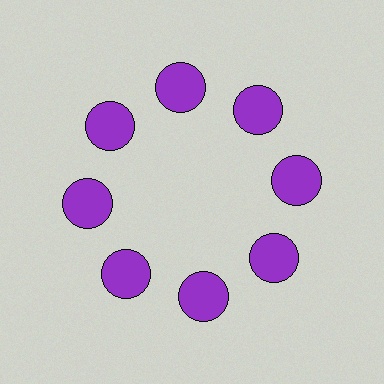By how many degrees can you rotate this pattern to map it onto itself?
The pattern maps onto itself every 45 degrees of rotation.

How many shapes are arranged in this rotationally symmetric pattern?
There are 8 shapes, arranged in 8 groups of 1.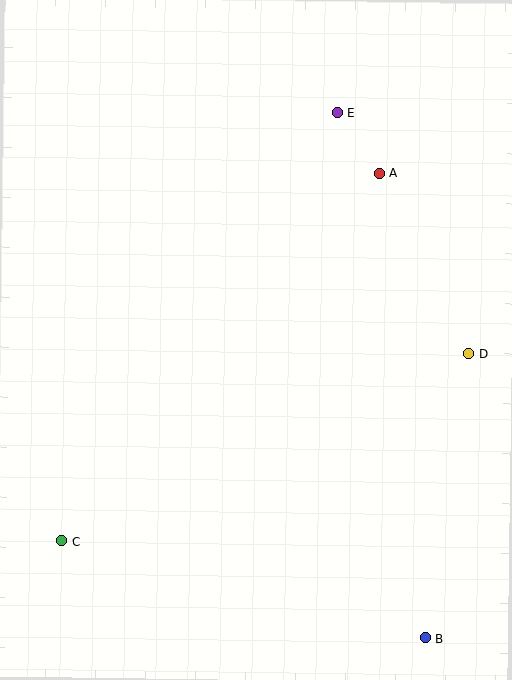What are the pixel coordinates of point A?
Point A is at (380, 173).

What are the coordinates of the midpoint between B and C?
The midpoint between B and C is at (244, 589).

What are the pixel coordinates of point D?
Point D is at (469, 354).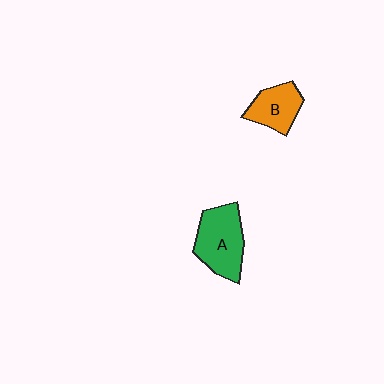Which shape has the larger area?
Shape A (green).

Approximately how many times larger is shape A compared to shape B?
Approximately 1.5 times.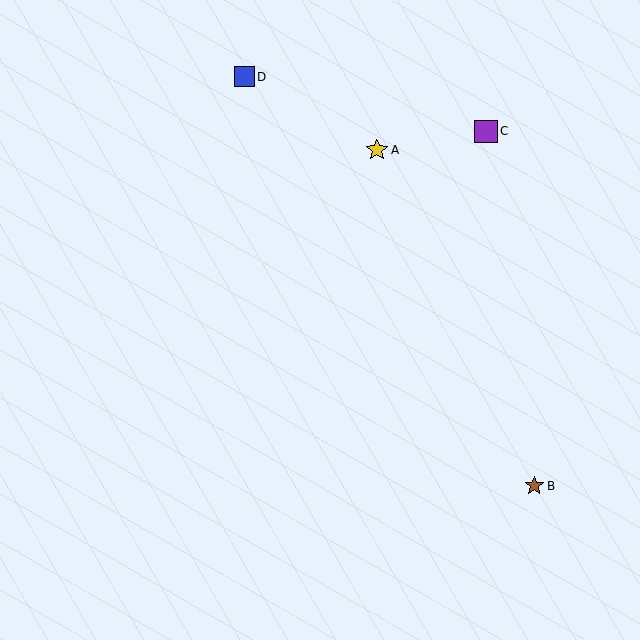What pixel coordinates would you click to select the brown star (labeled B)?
Click at (534, 486) to select the brown star B.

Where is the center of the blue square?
The center of the blue square is at (244, 77).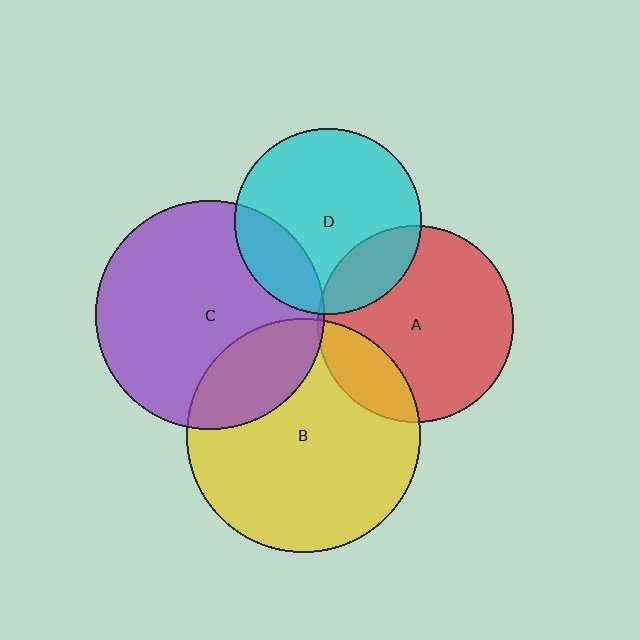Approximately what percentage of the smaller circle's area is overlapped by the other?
Approximately 25%.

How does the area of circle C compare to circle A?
Approximately 1.4 times.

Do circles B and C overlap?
Yes.